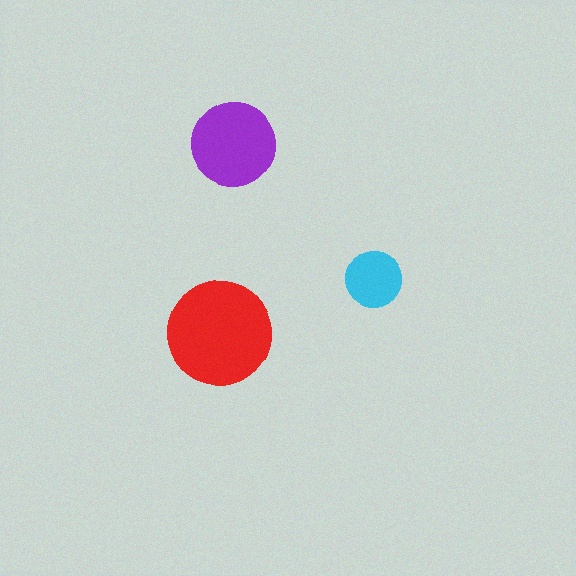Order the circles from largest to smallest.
the red one, the purple one, the cyan one.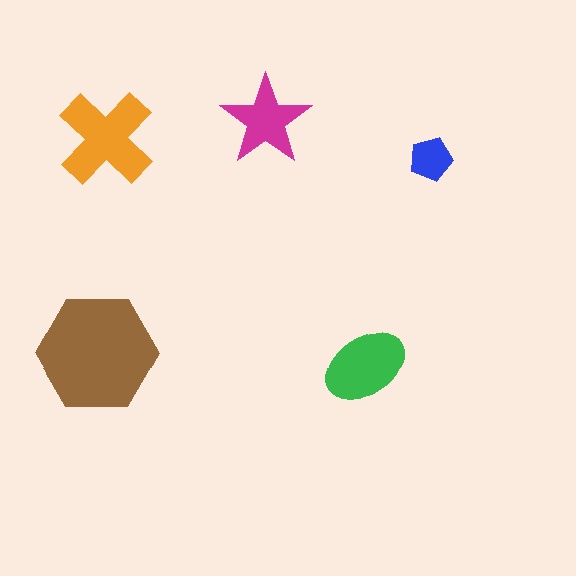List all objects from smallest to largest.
The blue pentagon, the magenta star, the green ellipse, the orange cross, the brown hexagon.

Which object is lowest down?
The green ellipse is bottommost.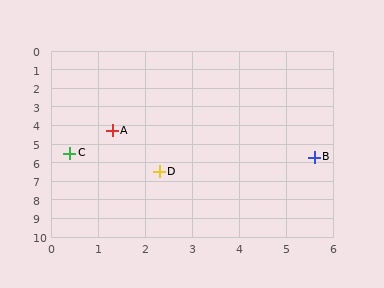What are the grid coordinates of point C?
Point C is at approximately (0.4, 5.5).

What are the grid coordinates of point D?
Point D is at approximately (2.3, 6.5).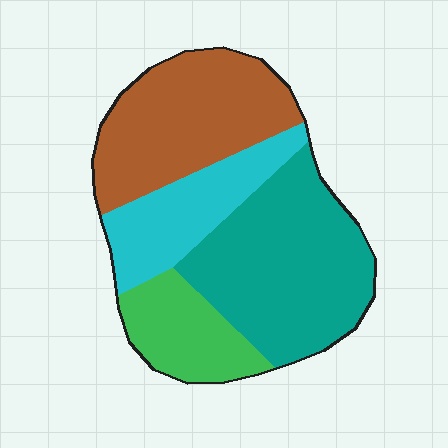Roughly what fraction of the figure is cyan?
Cyan takes up less than a quarter of the figure.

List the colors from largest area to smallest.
From largest to smallest: teal, brown, cyan, green.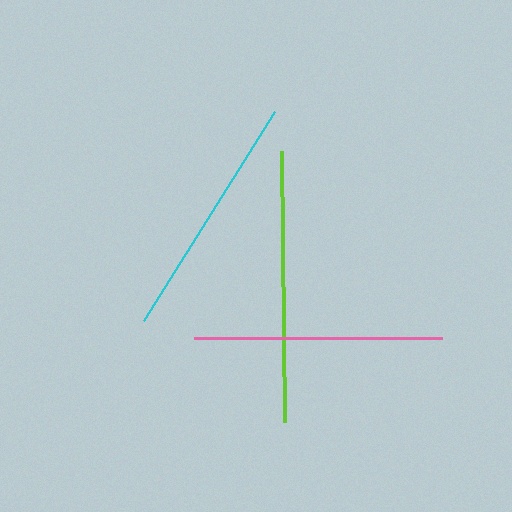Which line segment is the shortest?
The cyan line is the shortest at approximately 247 pixels.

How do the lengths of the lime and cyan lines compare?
The lime and cyan lines are approximately the same length.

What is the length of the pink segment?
The pink segment is approximately 248 pixels long.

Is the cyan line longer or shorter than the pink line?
The pink line is longer than the cyan line.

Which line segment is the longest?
The lime line is the longest at approximately 271 pixels.